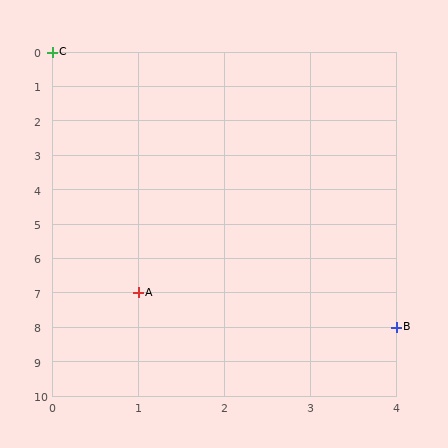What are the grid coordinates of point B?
Point B is at grid coordinates (4, 8).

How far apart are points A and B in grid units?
Points A and B are 3 columns and 1 row apart (about 3.2 grid units diagonally).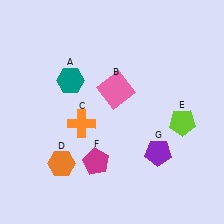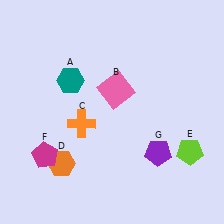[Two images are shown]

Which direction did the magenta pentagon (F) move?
The magenta pentagon (F) moved left.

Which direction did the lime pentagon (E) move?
The lime pentagon (E) moved down.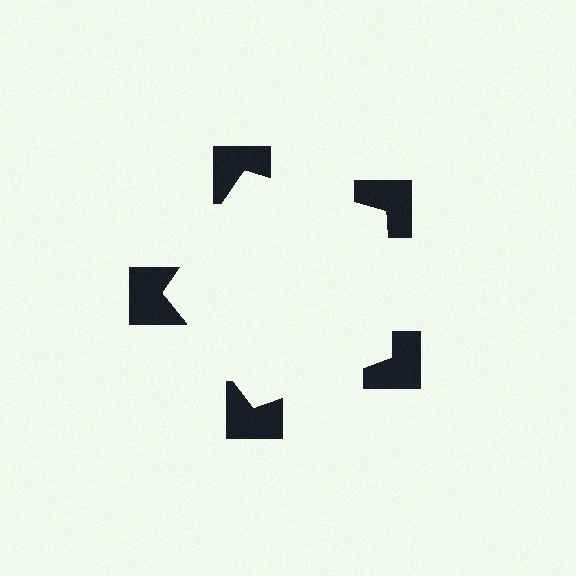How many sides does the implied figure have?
5 sides.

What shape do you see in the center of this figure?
An illusory pentagon — its edges are inferred from the aligned wedge cuts in the notched squares, not physically drawn.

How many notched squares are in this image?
There are 5 — one at each vertex of the illusory pentagon.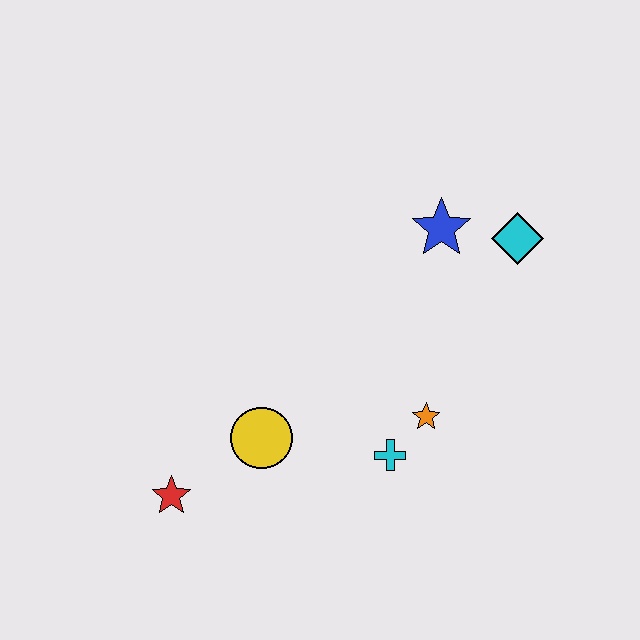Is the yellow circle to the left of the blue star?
Yes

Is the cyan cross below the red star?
No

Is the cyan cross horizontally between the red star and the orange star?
Yes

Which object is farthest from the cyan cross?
The cyan diamond is farthest from the cyan cross.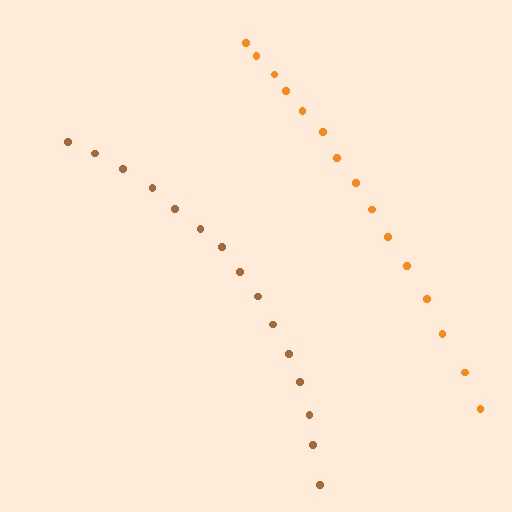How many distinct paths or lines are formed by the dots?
There are 2 distinct paths.